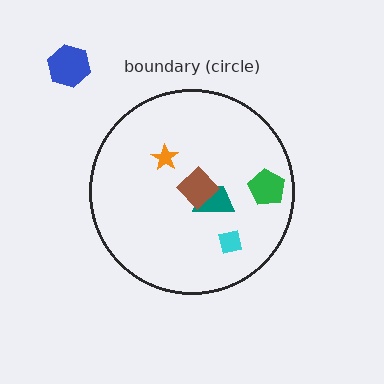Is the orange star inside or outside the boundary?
Inside.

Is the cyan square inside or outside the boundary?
Inside.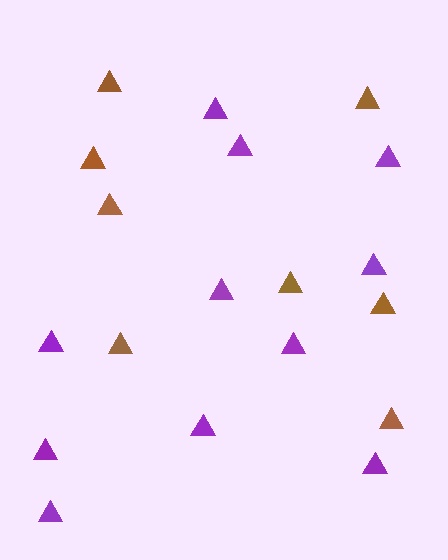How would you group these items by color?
There are 2 groups: one group of brown triangles (8) and one group of purple triangles (11).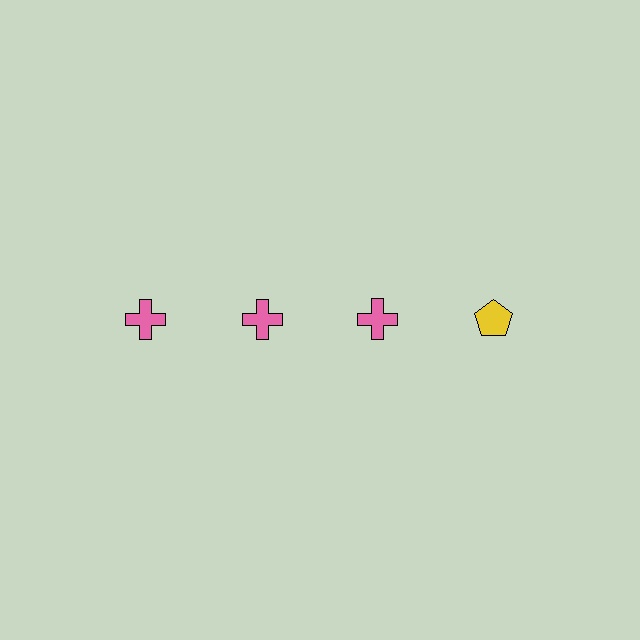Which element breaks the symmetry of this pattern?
The yellow pentagon in the top row, second from right column breaks the symmetry. All other shapes are pink crosses.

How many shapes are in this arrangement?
There are 4 shapes arranged in a grid pattern.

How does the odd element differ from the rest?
It differs in both color (yellow instead of pink) and shape (pentagon instead of cross).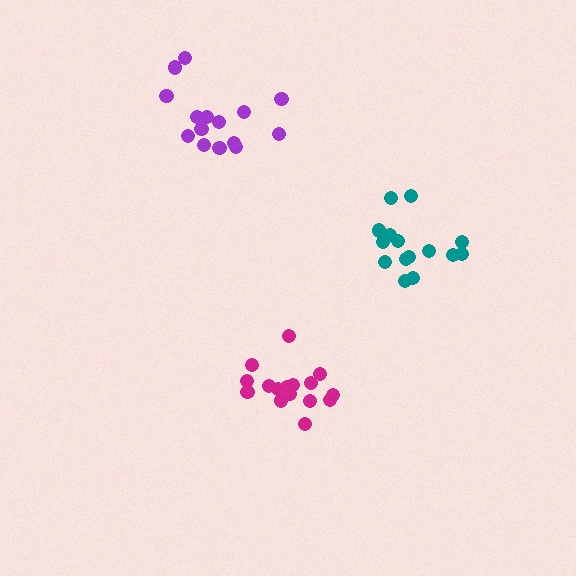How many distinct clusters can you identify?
There are 3 distinct clusters.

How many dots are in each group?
Group 1: 15 dots, Group 2: 16 dots, Group 3: 15 dots (46 total).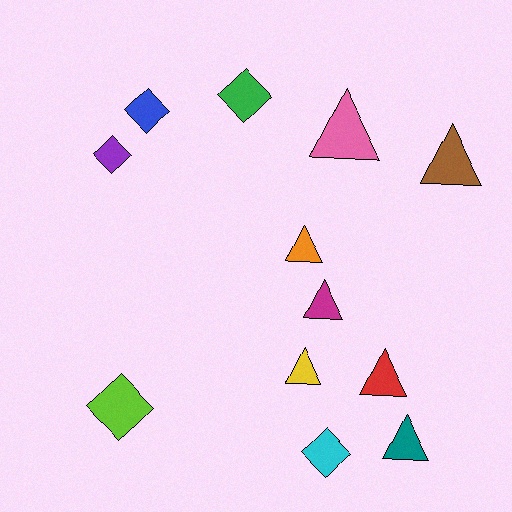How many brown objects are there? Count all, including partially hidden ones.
There is 1 brown object.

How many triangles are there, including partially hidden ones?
There are 7 triangles.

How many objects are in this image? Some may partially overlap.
There are 12 objects.